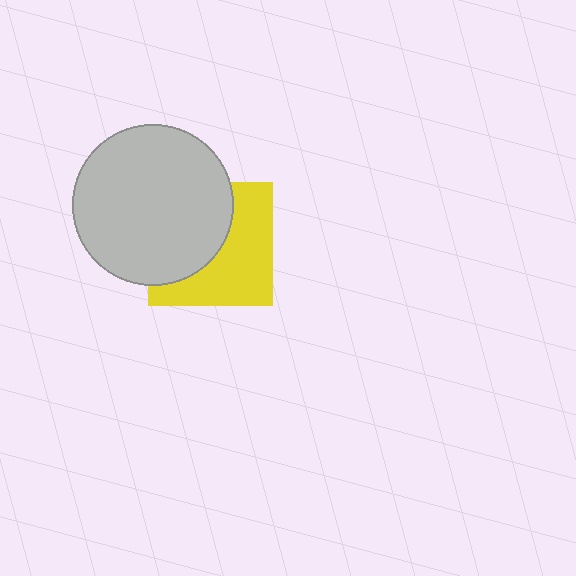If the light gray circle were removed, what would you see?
You would see the complete yellow square.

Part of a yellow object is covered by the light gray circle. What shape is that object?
It is a square.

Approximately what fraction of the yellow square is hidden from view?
Roughly 48% of the yellow square is hidden behind the light gray circle.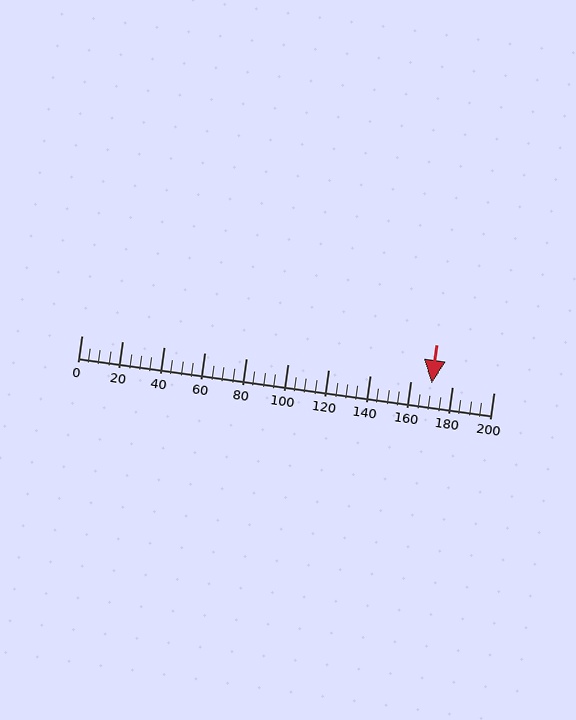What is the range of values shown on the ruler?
The ruler shows values from 0 to 200.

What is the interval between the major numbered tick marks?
The major tick marks are spaced 20 units apart.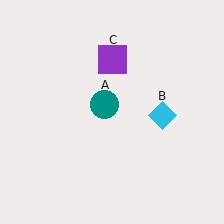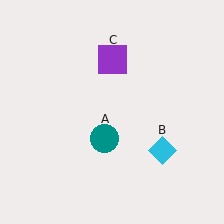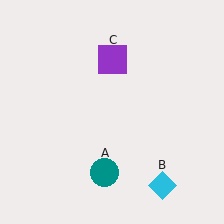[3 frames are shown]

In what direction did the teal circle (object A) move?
The teal circle (object A) moved down.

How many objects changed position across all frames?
2 objects changed position: teal circle (object A), cyan diamond (object B).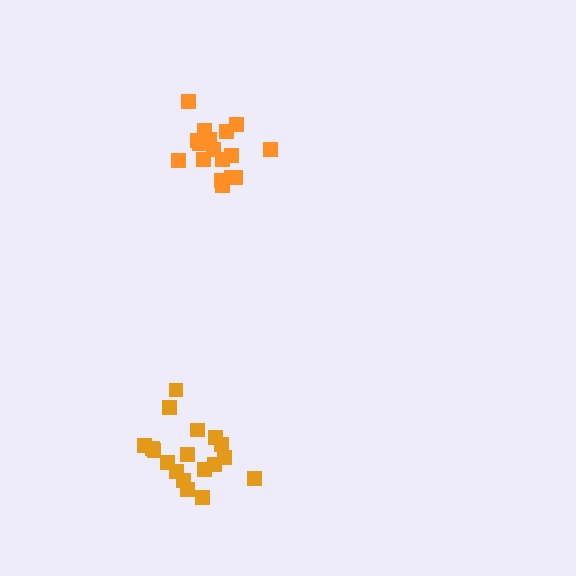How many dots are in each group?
Group 1: 18 dots, Group 2: 17 dots (35 total).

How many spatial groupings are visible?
There are 2 spatial groupings.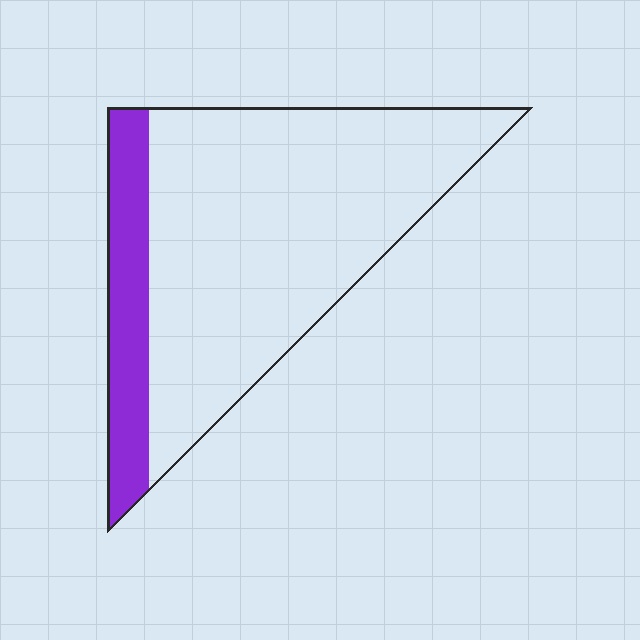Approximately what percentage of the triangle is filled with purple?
Approximately 20%.